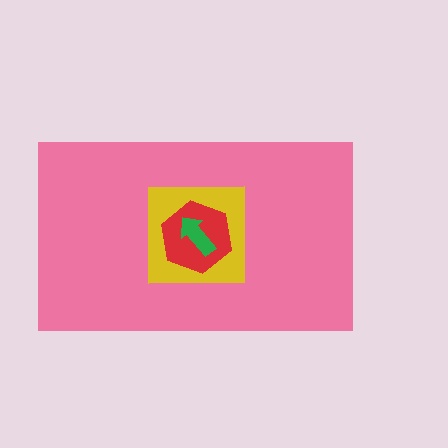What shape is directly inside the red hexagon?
The green arrow.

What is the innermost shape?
The green arrow.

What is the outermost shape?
The pink rectangle.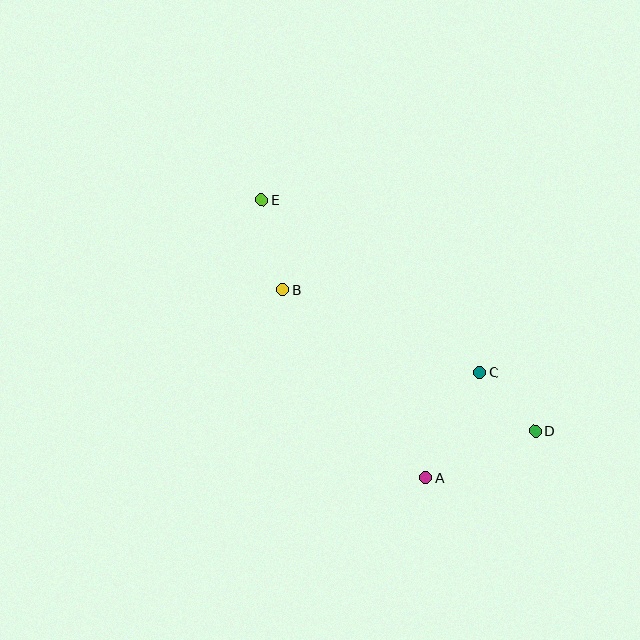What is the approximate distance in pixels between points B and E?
The distance between B and E is approximately 92 pixels.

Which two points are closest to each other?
Points C and D are closest to each other.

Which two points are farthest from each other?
Points D and E are farthest from each other.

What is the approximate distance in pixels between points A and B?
The distance between A and B is approximately 236 pixels.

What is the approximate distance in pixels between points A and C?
The distance between A and C is approximately 118 pixels.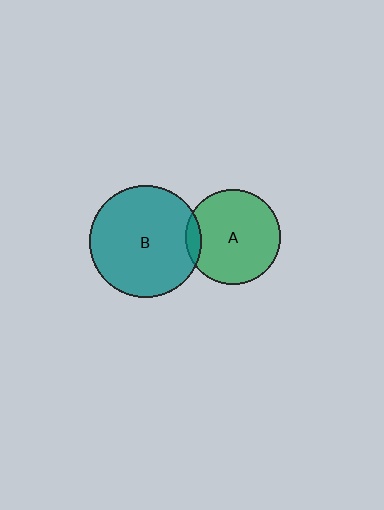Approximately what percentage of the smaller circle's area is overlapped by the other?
Approximately 10%.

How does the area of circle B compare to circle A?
Approximately 1.4 times.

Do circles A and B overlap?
Yes.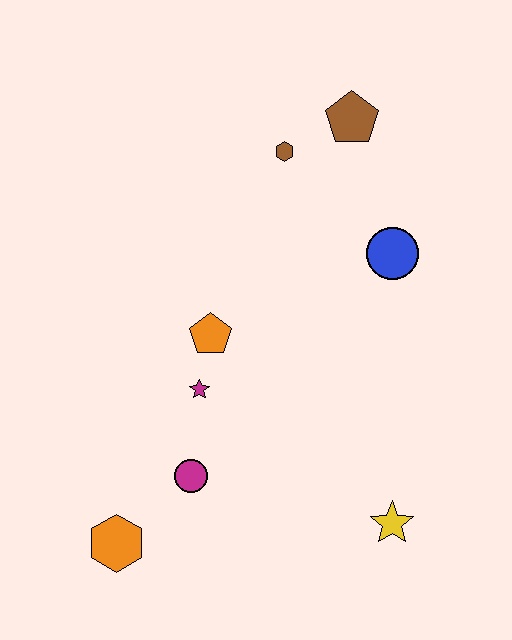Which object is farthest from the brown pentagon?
The orange hexagon is farthest from the brown pentagon.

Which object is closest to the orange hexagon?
The magenta circle is closest to the orange hexagon.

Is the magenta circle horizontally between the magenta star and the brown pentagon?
No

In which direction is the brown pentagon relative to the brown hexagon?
The brown pentagon is to the right of the brown hexagon.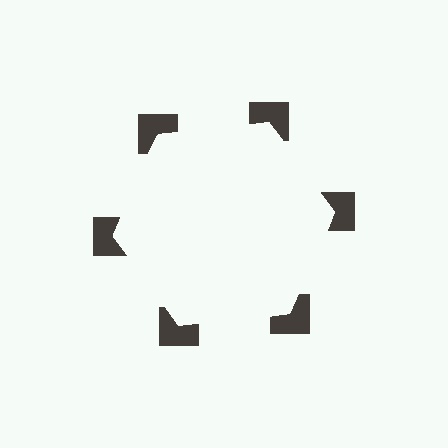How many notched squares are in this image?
There are 6 — one at each vertex of the illusory hexagon.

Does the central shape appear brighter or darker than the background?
It typically appears slightly brighter than the background, even though no actual brightness change is drawn.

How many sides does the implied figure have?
6 sides.